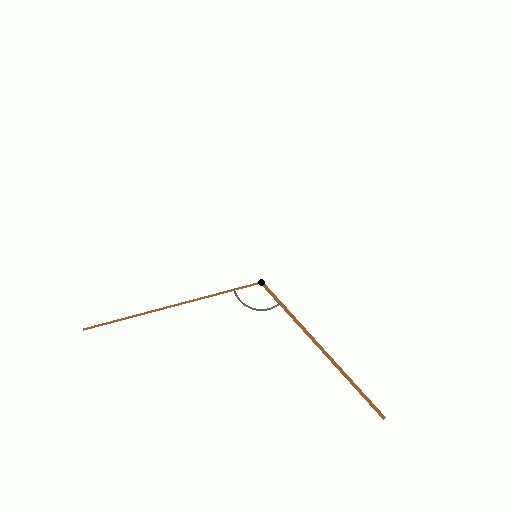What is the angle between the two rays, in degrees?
Approximately 117 degrees.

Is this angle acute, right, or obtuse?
It is obtuse.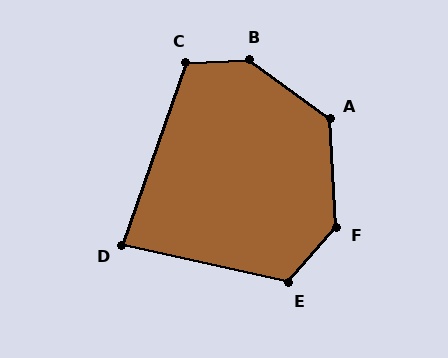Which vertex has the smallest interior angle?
D, at approximately 83 degrees.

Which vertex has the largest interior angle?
B, at approximately 141 degrees.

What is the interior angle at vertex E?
Approximately 118 degrees (obtuse).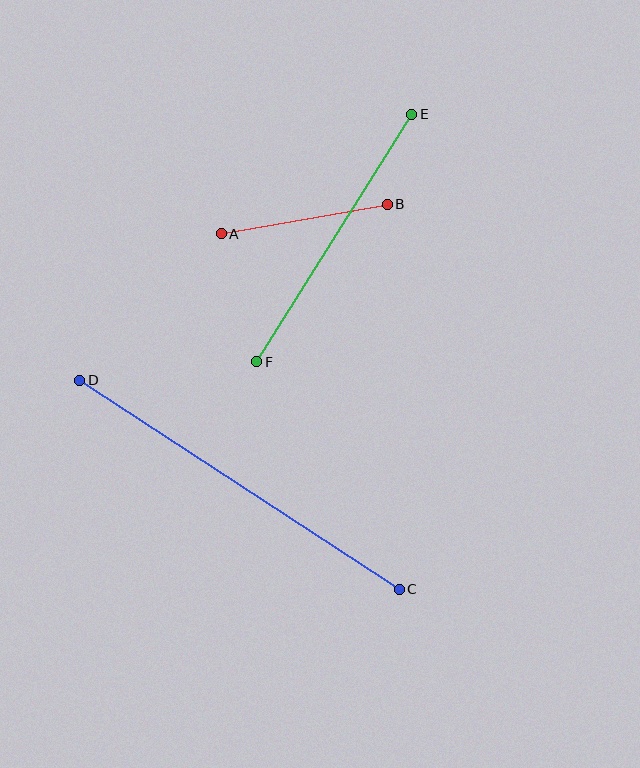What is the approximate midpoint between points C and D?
The midpoint is at approximately (239, 485) pixels.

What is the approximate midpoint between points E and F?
The midpoint is at approximately (334, 238) pixels.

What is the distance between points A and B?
The distance is approximately 169 pixels.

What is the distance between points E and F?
The distance is approximately 292 pixels.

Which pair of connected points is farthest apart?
Points C and D are farthest apart.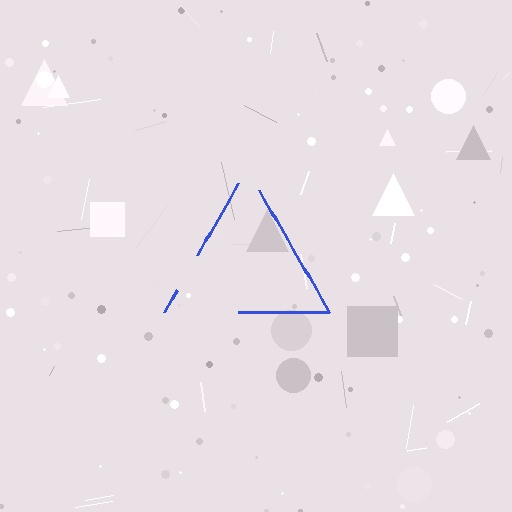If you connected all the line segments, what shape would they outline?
They would outline a triangle.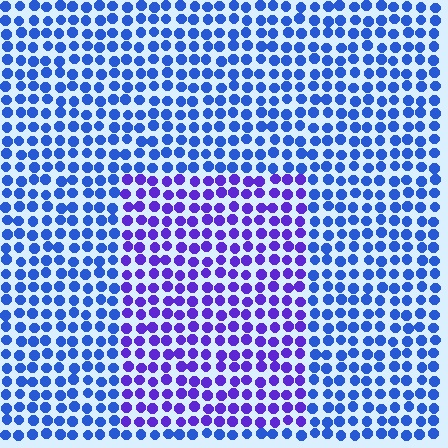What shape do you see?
I see a rectangle.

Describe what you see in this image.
The image is filled with small blue elements in a uniform arrangement. A rectangle-shaped region is visible where the elements are tinted to a slightly different hue, forming a subtle color boundary.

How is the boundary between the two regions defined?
The boundary is defined purely by a slight shift in hue (about 37 degrees). Spacing, size, and orientation are identical on both sides.